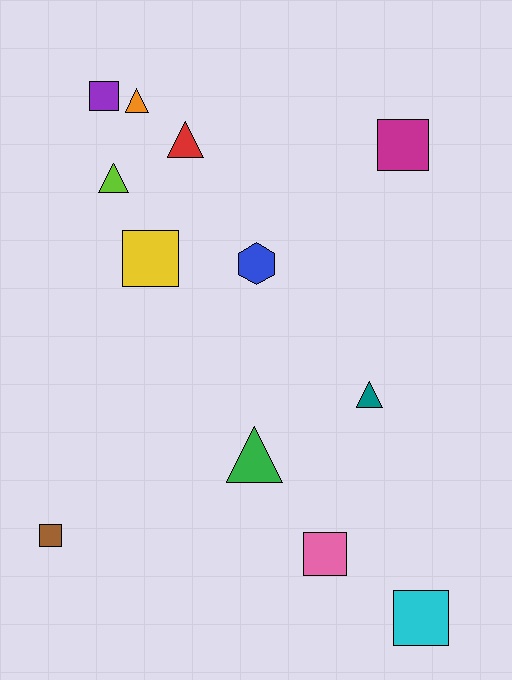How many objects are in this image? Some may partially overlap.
There are 12 objects.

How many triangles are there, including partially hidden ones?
There are 5 triangles.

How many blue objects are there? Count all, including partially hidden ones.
There is 1 blue object.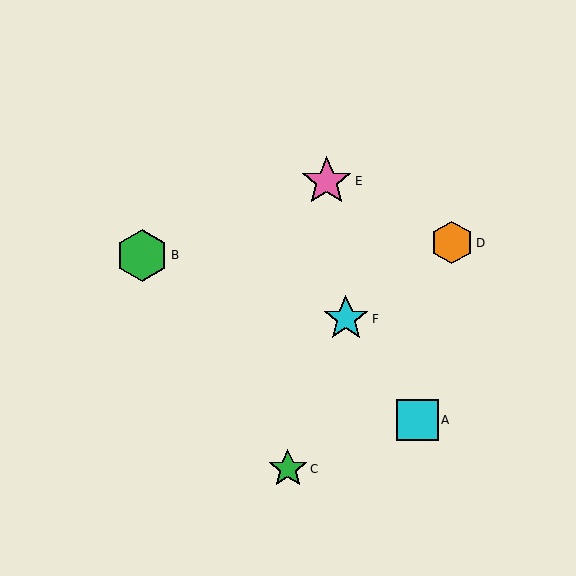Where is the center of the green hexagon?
The center of the green hexagon is at (142, 255).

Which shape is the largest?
The green hexagon (labeled B) is the largest.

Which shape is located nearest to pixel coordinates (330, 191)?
The pink star (labeled E) at (327, 181) is nearest to that location.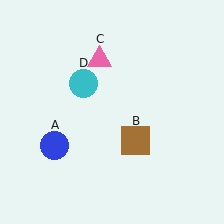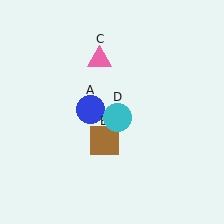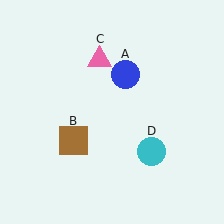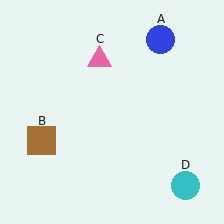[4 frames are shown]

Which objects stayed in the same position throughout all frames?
Pink triangle (object C) remained stationary.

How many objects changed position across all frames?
3 objects changed position: blue circle (object A), brown square (object B), cyan circle (object D).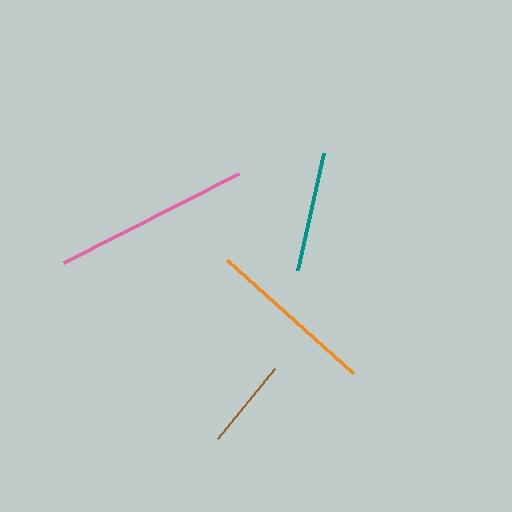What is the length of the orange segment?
The orange segment is approximately 169 pixels long.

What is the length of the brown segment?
The brown segment is approximately 90 pixels long.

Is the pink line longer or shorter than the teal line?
The pink line is longer than the teal line.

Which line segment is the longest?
The pink line is the longest at approximately 197 pixels.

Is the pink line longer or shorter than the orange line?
The pink line is longer than the orange line.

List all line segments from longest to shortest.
From longest to shortest: pink, orange, teal, brown.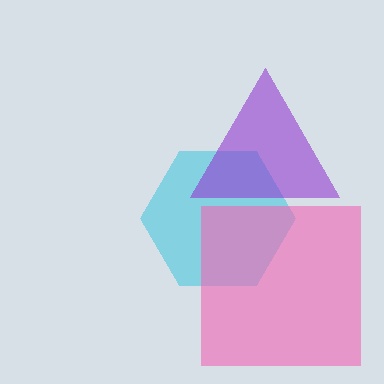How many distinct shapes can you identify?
There are 3 distinct shapes: a cyan hexagon, a pink square, a purple triangle.